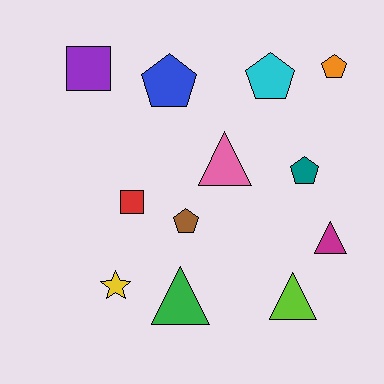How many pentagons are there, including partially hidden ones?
There are 5 pentagons.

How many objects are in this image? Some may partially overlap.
There are 12 objects.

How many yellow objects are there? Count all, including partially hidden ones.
There is 1 yellow object.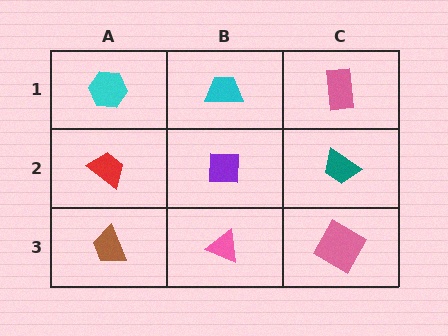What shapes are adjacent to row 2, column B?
A cyan trapezoid (row 1, column B), a pink triangle (row 3, column B), a red trapezoid (row 2, column A), a teal trapezoid (row 2, column C).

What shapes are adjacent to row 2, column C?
A pink rectangle (row 1, column C), a pink diamond (row 3, column C), a purple square (row 2, column B).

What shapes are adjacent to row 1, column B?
A purple square (row 2, column B), a cyan hexagon (row 1, column A), a pink rectangle (row 1, column C).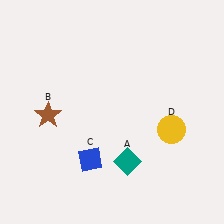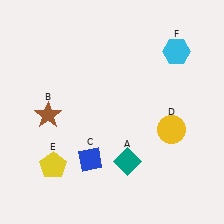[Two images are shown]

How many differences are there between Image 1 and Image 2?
There are 2 differences between the two images.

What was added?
A yellow pentagon (E), a cyan hexagon (F) were added in Image 2.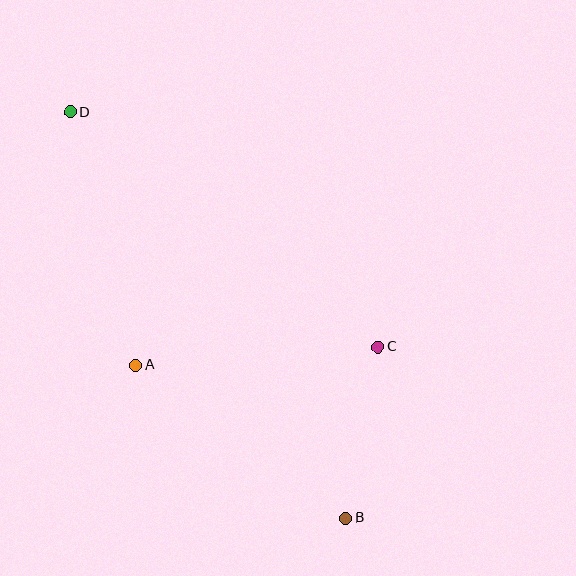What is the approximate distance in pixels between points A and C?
The distance between A and C is approximately 243 pixels.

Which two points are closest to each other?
Points B and C are closest to each other.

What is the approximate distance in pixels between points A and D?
The distance between A and D is approximately 262 pixels.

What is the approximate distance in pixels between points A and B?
The distance between A and B is approximately 260 pixels.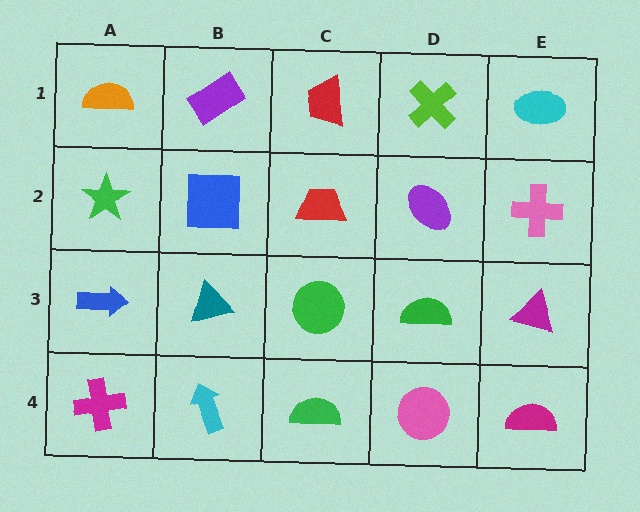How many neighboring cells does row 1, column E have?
2.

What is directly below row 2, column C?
A green circle.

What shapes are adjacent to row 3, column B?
A blue square (row 2, column B), a cyan arrow (row 4, column B), a blue arrow (row 3, column A), a green circle (row 3, column C).